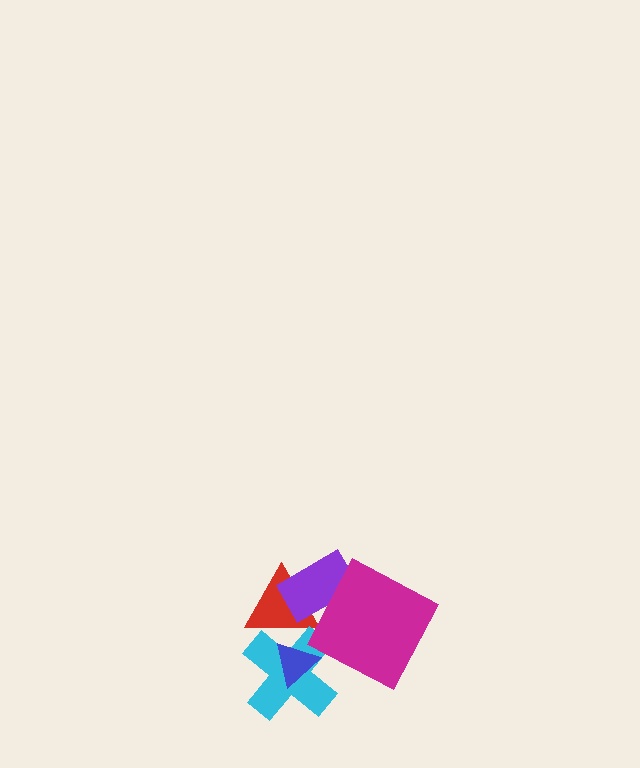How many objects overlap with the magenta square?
1 object overlaps with the magenta square.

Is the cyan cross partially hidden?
Yes, it is partially covered by another shape.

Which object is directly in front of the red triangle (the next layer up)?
The cyan cross is directly in front of the red triangle.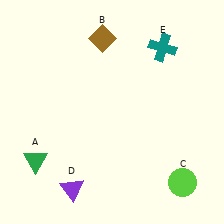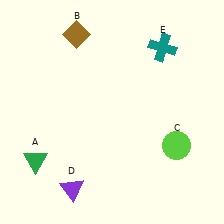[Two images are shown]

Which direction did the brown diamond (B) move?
The brown diamond (B) moved left.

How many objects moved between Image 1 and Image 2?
2 objects moved between the two images.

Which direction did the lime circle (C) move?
The lime circle (C) moved up.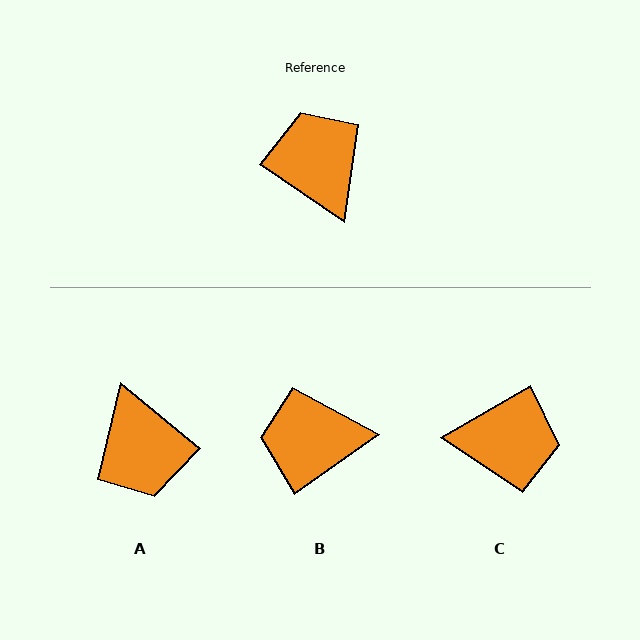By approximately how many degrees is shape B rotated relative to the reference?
Approximately 70 degrees counter-clockwise.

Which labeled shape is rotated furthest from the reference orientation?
A, about 175 degrees away.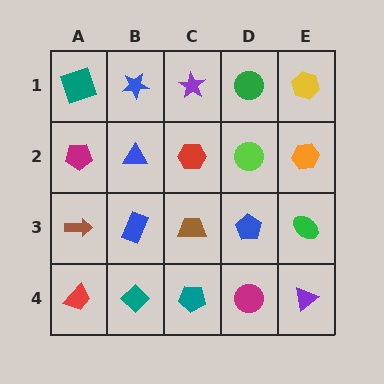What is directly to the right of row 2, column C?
A lime circle.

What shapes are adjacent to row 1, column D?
A lime circle (row 2, column D), a purple star (row 1, column C), a yellow hexagon (row 1, column E).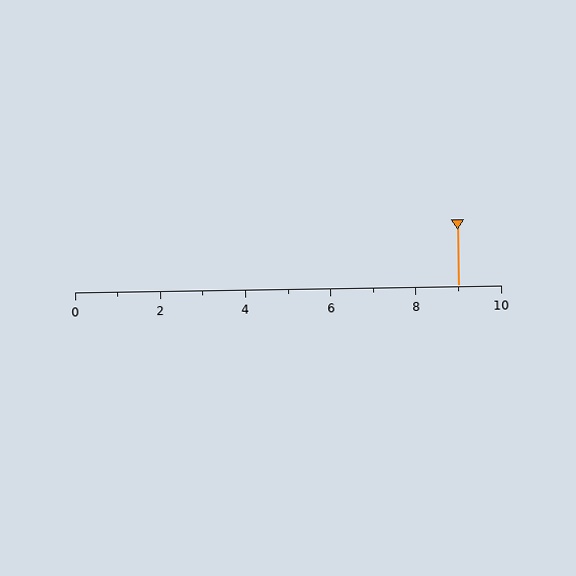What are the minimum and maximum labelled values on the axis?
The axis runs from 0 to 10.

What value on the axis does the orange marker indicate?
The marker indicates approximately 9.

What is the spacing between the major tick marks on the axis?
The major ticks are spaced 2 apart.